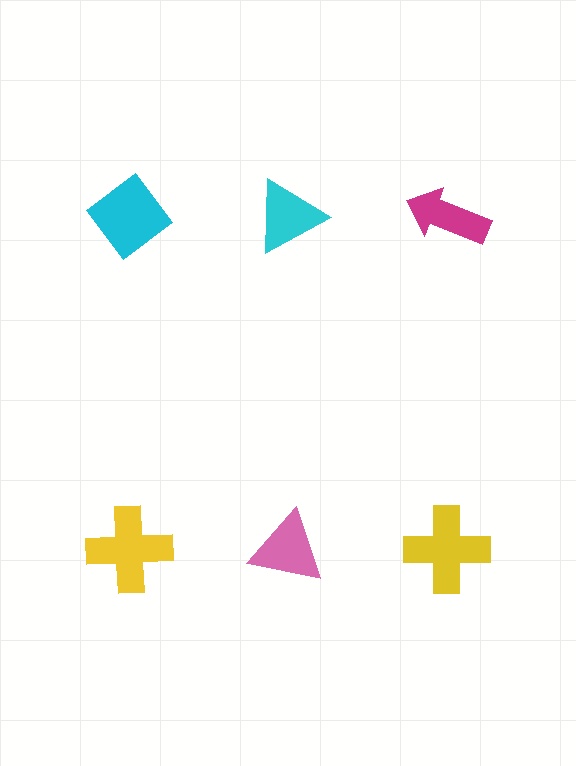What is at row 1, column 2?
A cyan triangle.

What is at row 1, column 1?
A cyan diamond.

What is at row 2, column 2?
A pink triangle.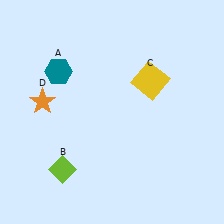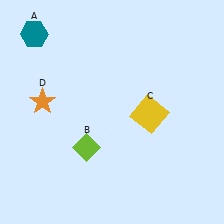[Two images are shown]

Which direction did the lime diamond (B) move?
The lime diamond (B) moved right.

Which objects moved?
The objects that moved are: the teal hexagon (A), the lime diamond (B), the yellow square (C).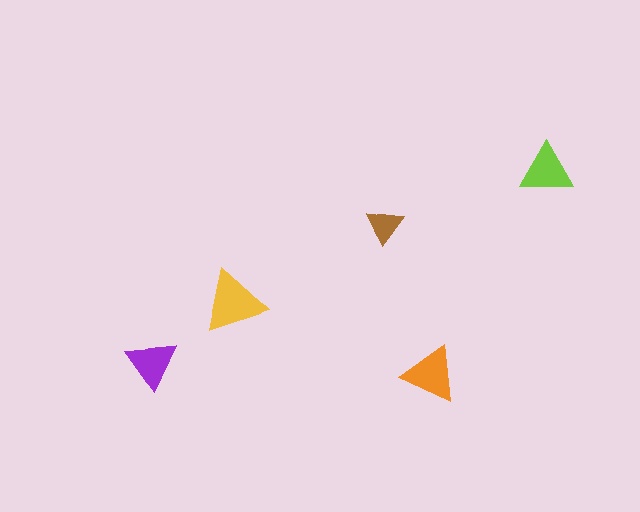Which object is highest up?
The lime triangle is topmost.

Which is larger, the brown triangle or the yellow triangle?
The yellow one.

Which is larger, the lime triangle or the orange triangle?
The orange one.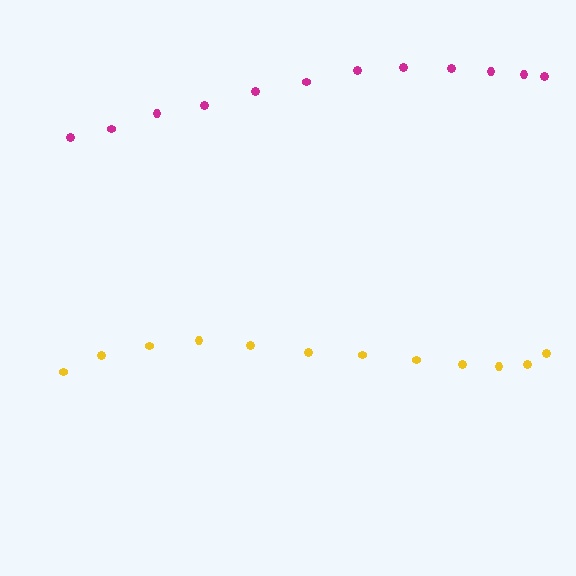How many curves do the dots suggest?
There are 2 distinct paths.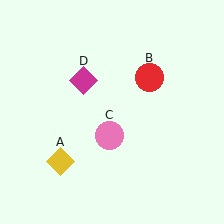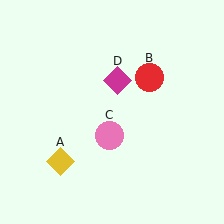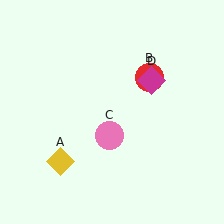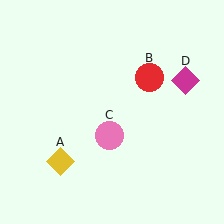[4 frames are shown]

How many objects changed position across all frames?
1 object changed position: magenta diamond (object D).